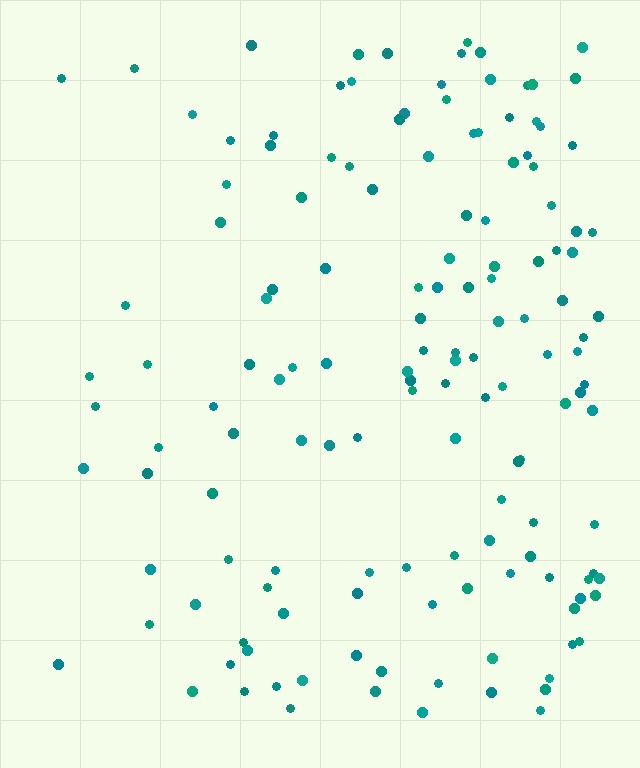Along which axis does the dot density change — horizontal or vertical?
Horizontal.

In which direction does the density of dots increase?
From left to right, with the right side densest.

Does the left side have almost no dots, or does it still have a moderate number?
Still a moderate number, just noticeably fewer than the right.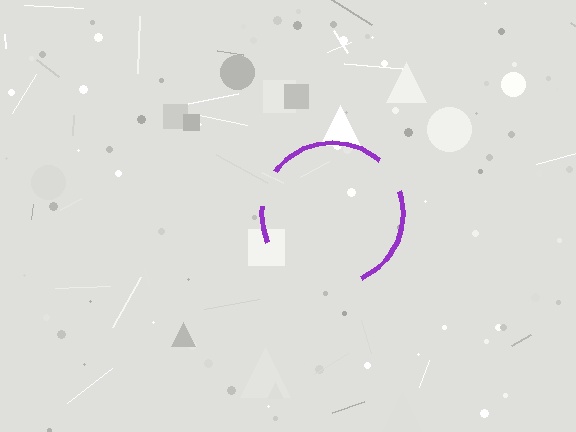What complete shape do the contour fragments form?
The contour fragments form a circle.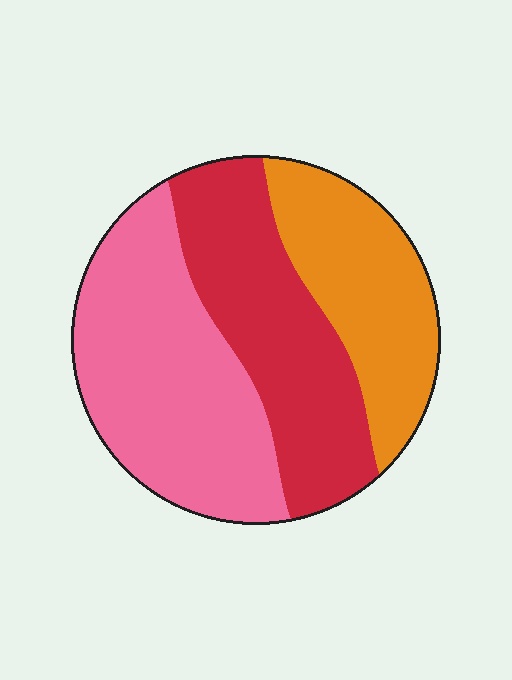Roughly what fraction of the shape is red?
Red covers 33% of the shape.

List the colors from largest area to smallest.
From largest to smallest: pink, red, orange.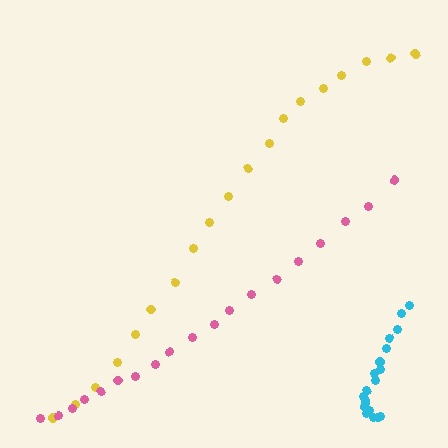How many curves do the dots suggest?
There are 3 distinct paths.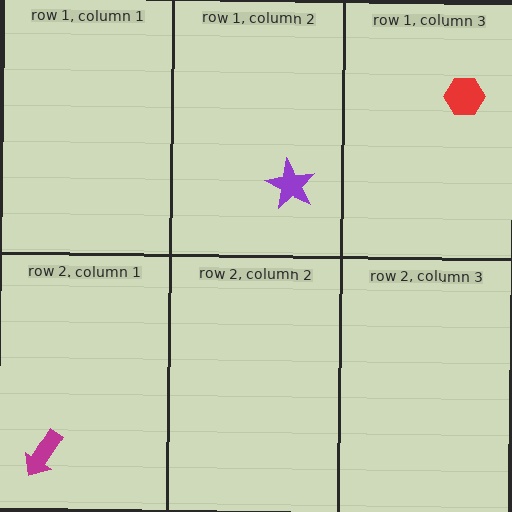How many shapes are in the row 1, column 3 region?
1.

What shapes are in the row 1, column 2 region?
The purple star.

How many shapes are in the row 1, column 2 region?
1.